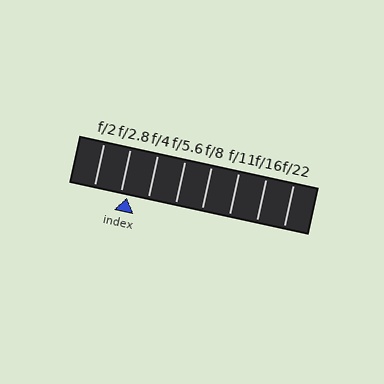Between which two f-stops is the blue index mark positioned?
The index mark is between f/2.8 and f/4.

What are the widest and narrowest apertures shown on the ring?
The widest aperture shown is f/2 and the narrowest is f/22.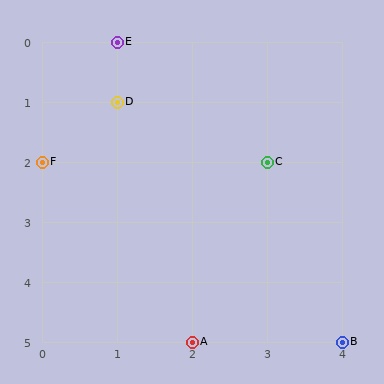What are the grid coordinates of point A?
Point A is at grid coordinates (2, 5).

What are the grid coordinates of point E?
Point E is at grid coordinates (1, 0).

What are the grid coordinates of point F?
Point F is at grid coordinates (0, 2).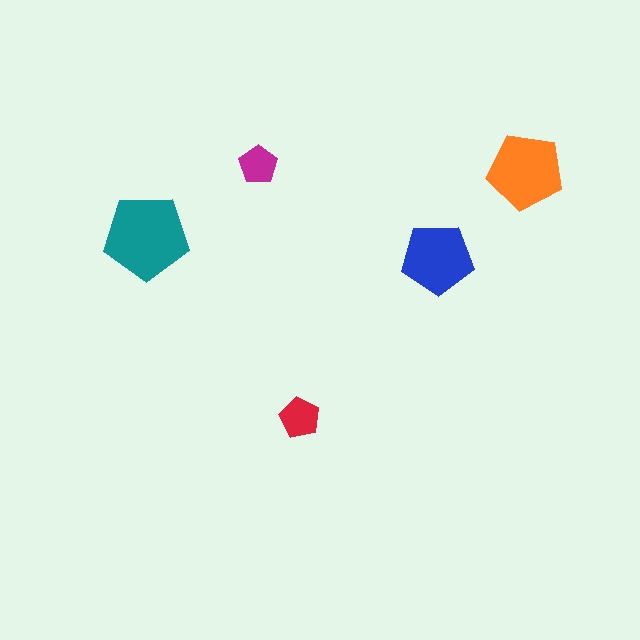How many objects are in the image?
There are 5 objects in the image.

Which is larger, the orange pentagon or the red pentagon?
The orange one.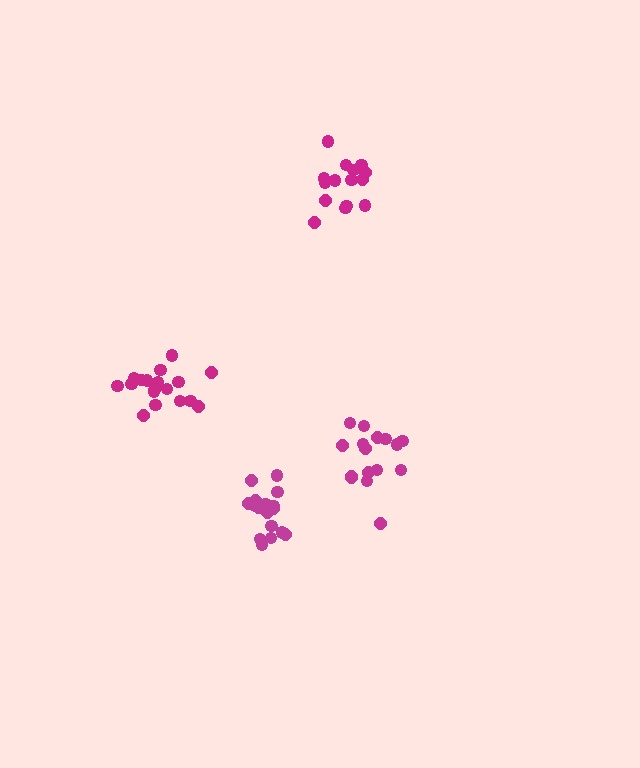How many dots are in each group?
Group 1: 16 dots, Group 2: 15 dots, Group 3: 18 dots, Group 4: 19 dots (68 total).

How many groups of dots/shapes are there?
There are 4 groups.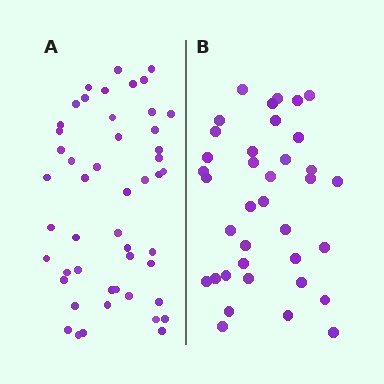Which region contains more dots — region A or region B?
Region A (the left region) has more dots.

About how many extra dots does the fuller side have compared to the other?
Region A has roughly 12 or so more dots than region B.